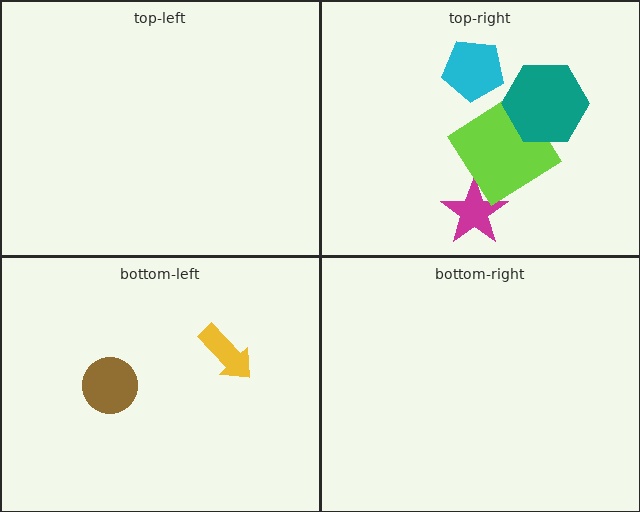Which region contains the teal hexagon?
The top-right region.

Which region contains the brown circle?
The bottom-left region.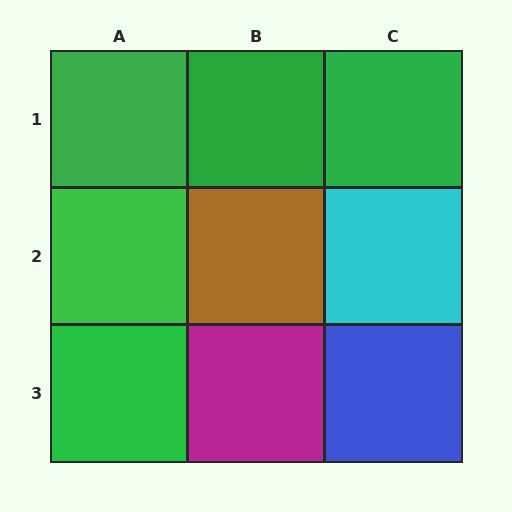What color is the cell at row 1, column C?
Green.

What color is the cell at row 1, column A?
Green.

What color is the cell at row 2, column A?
Green.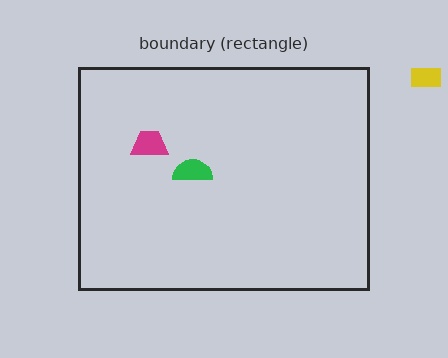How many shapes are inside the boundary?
2 inside, 1 outside.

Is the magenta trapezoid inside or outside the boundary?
Inside.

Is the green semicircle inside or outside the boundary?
Inside.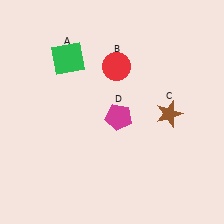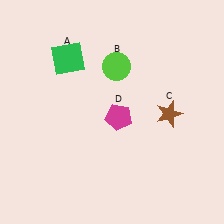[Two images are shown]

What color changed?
The circle (B) changed from red in Image 1 to lime in Image 2.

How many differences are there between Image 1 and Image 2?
There is 1 difference between the two images.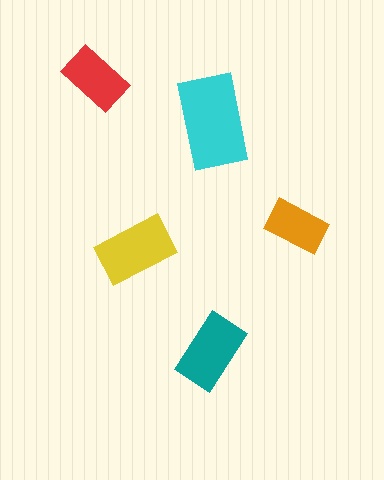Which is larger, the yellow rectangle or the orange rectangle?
The yellow one.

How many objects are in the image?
There are 5 objects in the image.